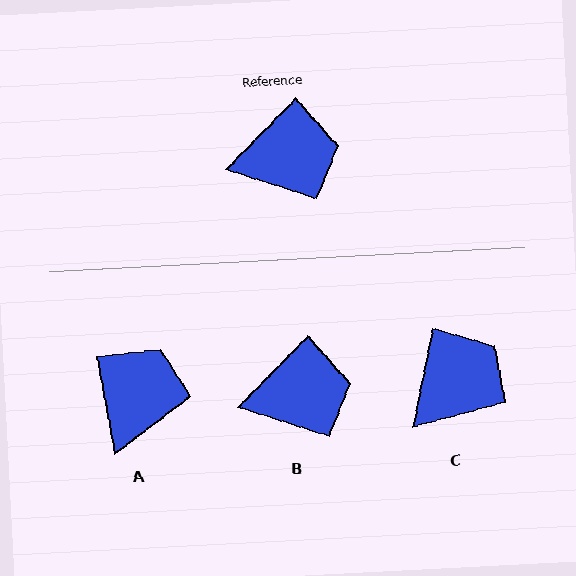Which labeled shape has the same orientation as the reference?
B.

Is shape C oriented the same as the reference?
No, it is off by about 33 degrees.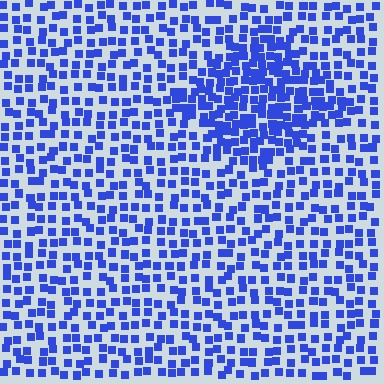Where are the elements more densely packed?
The elements are more densely packed inside the diamond boundary.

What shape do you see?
I see a diamond.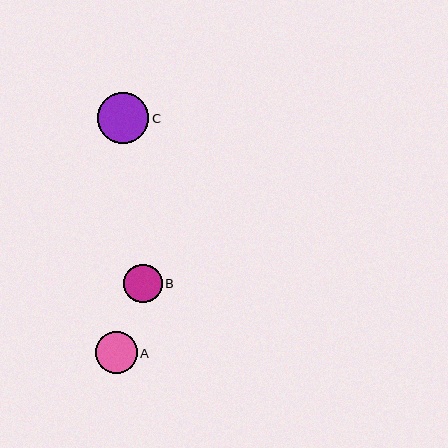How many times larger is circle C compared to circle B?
Circle C is approximately 1.3 times the size of circle B.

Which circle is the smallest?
Circle B is the smallest with a size of approximately 39 pixels.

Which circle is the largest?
Circle C is the largest with a size of approximately 51 pixels.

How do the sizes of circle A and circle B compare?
Circle A and circle B are approximately the same size.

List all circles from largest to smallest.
From largest to smallest: C, A, B.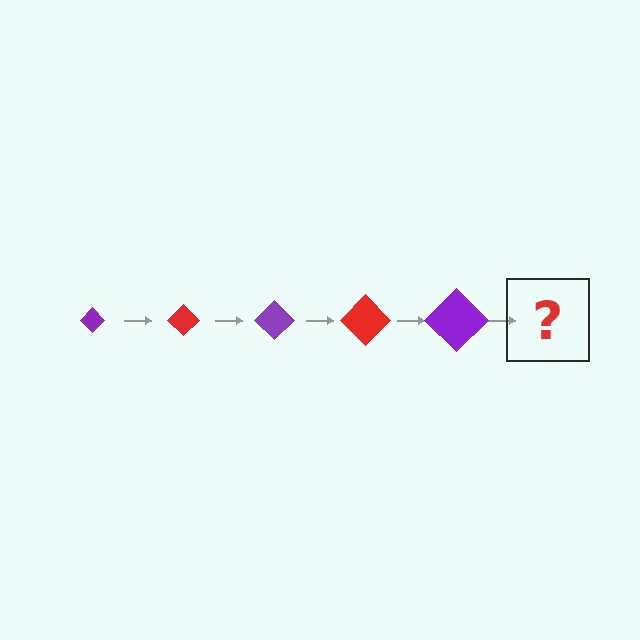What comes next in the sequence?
The next element should be a red diamond, larger than the previous one.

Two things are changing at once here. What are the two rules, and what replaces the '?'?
The two rules are that the diamond grows larger each step and the color cycles through purple and red. The '?' should be a red diamond, larger than the previous one.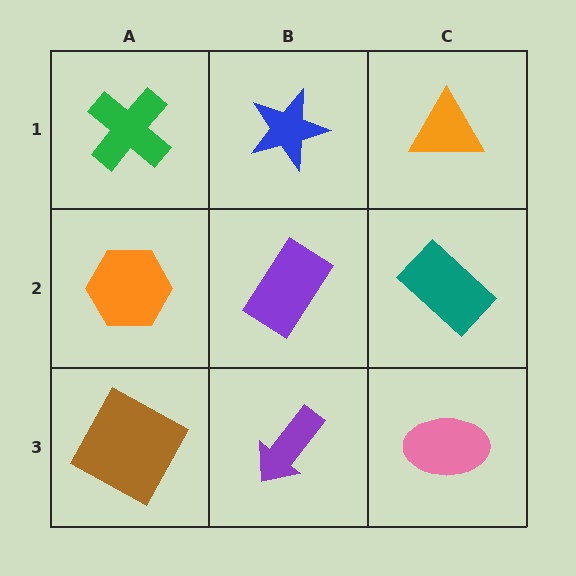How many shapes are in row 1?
3 shapes.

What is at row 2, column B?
A purple rectangle.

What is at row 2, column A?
An orange hexagon.